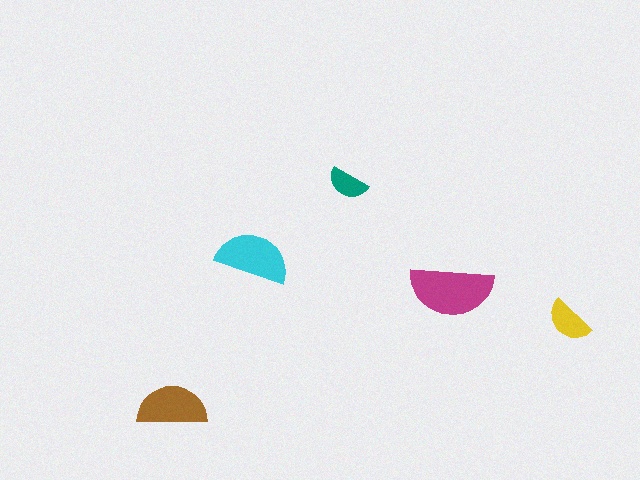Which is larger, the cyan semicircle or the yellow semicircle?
The cyan one.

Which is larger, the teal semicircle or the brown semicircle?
The brown one.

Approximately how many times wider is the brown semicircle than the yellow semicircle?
About 1.5 times wider.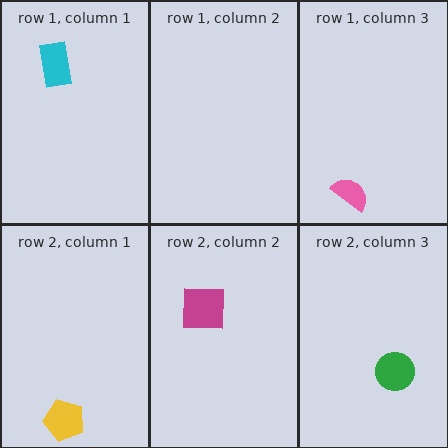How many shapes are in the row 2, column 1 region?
1.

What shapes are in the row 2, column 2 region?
The magenta square.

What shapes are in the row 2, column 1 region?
The yellow pentagon.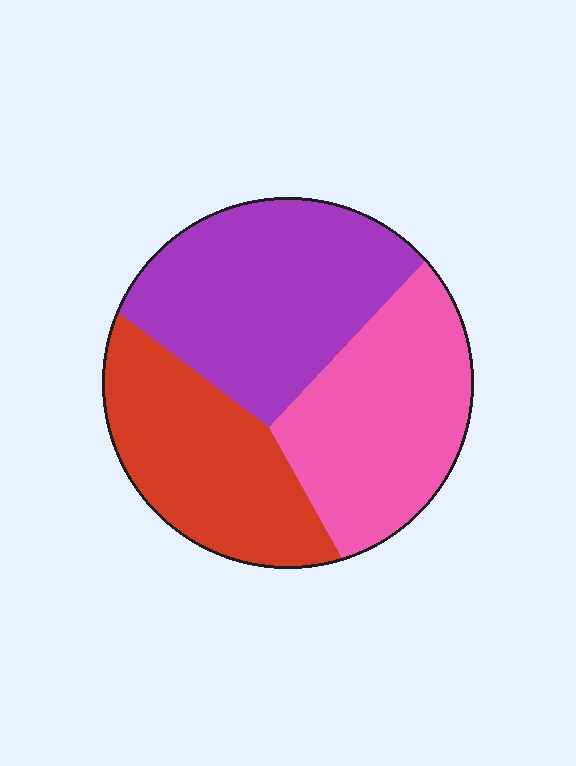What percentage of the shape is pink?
Pink takes up about one third (1/3) of the shape.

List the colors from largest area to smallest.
From largest to smallest: purple, pink, red.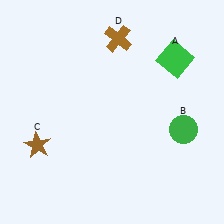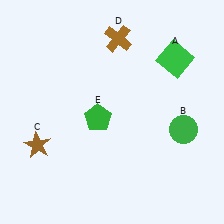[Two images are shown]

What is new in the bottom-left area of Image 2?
A green pentagon (E) was added in the bottom-left area of Image 2.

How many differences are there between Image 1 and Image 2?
There is 1 difference between the two images.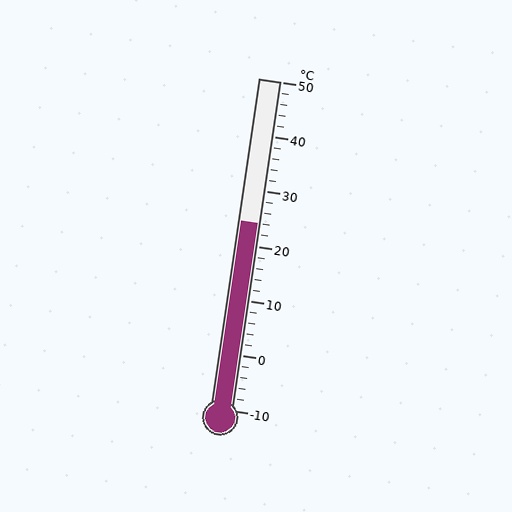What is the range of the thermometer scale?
The thermometer scale ranges from -10°C to 50°C.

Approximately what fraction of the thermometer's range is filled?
The thermometer is filled to approximately 55% of its range.